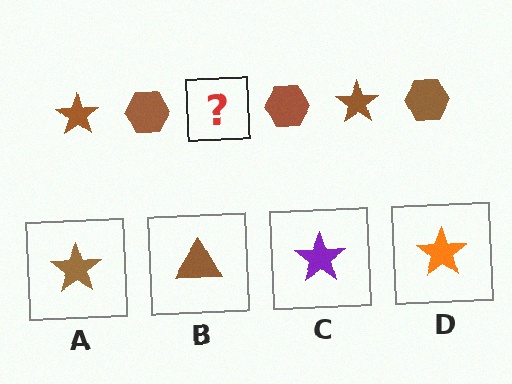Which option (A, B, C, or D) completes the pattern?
A.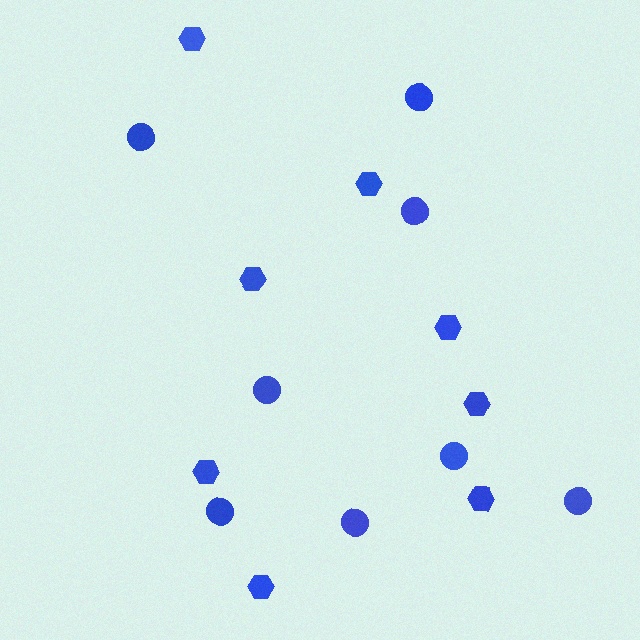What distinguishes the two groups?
There are 2 groups: one group of circles (8) and one group of hexagons (8).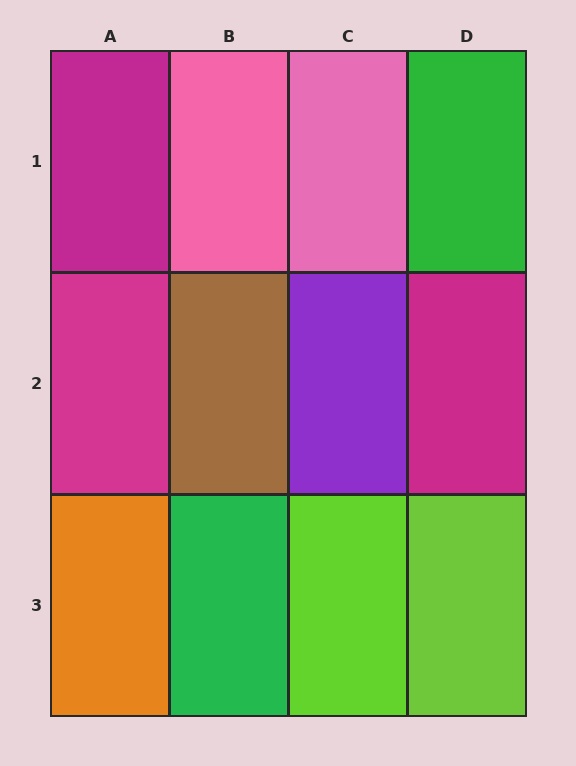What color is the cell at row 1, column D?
Green.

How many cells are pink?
2 cells are pink.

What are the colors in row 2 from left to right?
Magenta, brown, purple, magenta.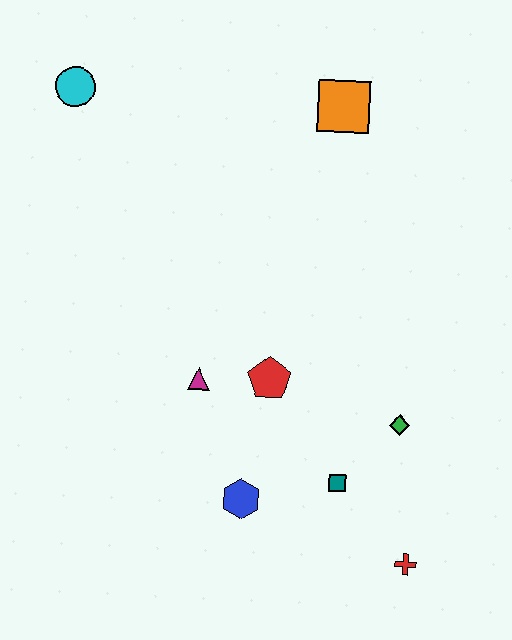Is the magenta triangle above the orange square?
No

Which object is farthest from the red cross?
The cyan circle is farthest from the red cross.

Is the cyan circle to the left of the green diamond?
Yes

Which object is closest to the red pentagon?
The magenta triangle is closest to the red pentagon.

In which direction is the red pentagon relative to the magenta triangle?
The red pentagon is to the right of the magenta triangle.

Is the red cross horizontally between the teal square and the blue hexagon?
No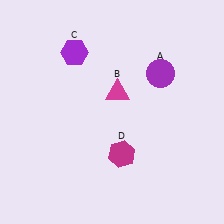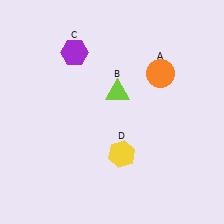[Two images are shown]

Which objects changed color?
A changed from purple to orange. B changed from magenta to lime. D changed from magenta to yellow.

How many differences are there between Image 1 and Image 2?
There are 3 differences between the two images.